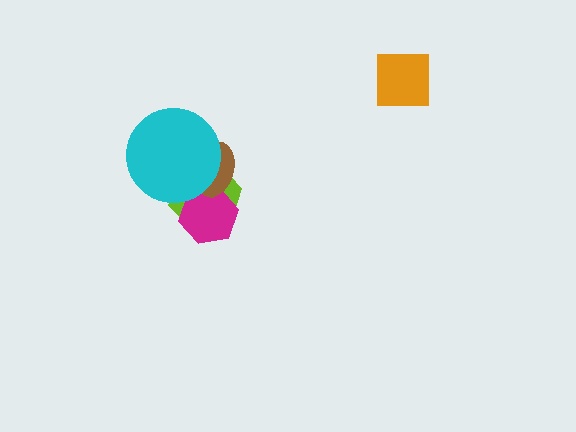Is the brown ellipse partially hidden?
Yes, it is partially covered by another shape.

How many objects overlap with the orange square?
0 objects overlap with the orange square.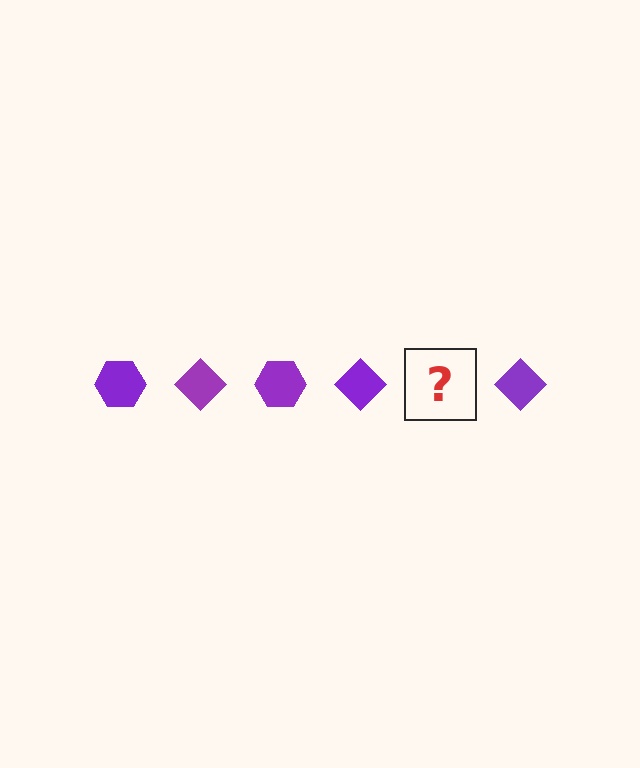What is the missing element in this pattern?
The missing element is a purple hexagon.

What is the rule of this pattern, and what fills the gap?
The rule is that the pattern cycles through hexagon, diamond shapes in purple. The gap should be filled with a purple hexagon.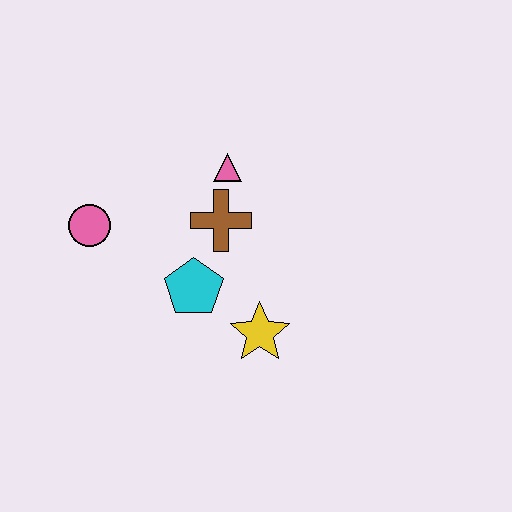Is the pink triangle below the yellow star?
No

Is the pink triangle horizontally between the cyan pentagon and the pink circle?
No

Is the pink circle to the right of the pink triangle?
No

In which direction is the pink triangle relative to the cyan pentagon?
The pink triangle is above the cyan pentagon.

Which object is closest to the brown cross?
The pink triangle is closest to the brown cross.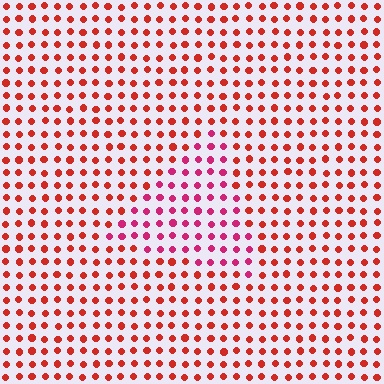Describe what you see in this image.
The image is filled with small red elements in a uniform arrangement. A triangle-shaped region is visible where the elements are tinted to a slightly different hue, forming a subtle color boundary.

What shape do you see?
I see a triangle.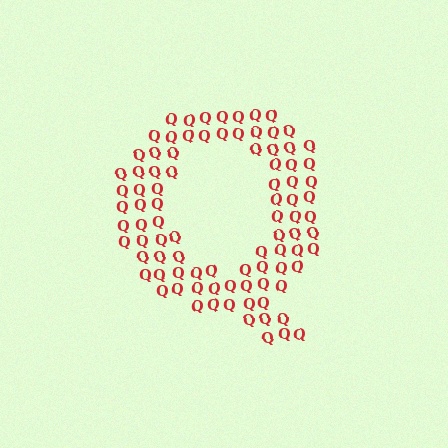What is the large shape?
The large shape is the letter Q.